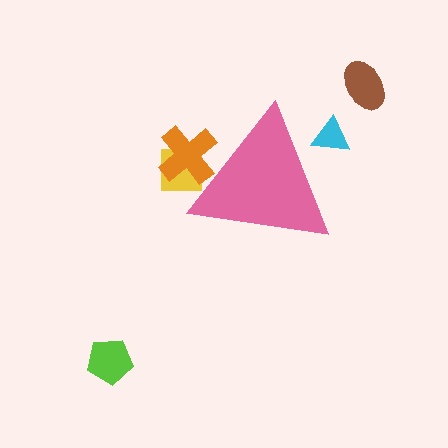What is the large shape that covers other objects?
A pink triangle.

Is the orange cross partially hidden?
Yes, the orange cross is partially hidden behind the pink triangle.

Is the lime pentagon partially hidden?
No, the lime pentagon is fully visible.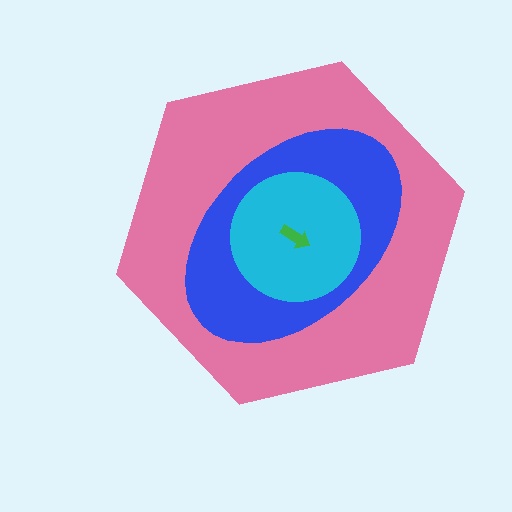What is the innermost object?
The green arrow.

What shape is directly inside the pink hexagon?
The blue ellipse.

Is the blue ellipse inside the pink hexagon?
Yes.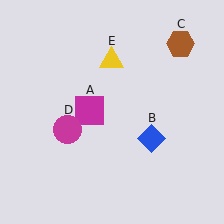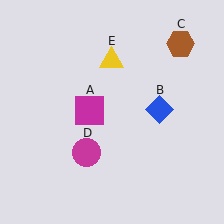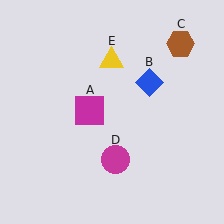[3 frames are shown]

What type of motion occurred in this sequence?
The blue diamond (object B), magenta circle (object D) rotated counterclockwise around the center of the scene.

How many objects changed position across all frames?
2 objects changed position: blue diamond (object B), magenta circle (object D).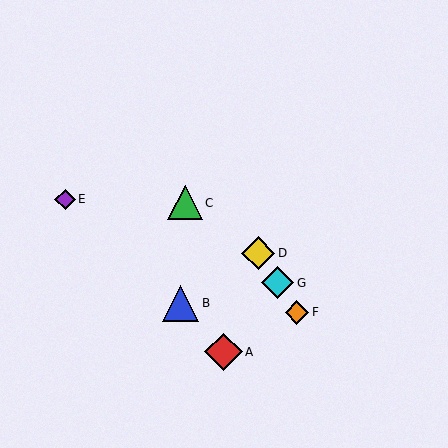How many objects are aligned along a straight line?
3 objects (D, F, G) are aligned along a straight line.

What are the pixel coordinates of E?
Object E is at (65, 199).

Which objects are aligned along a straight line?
Objects D, F, G are aligned along a straight line.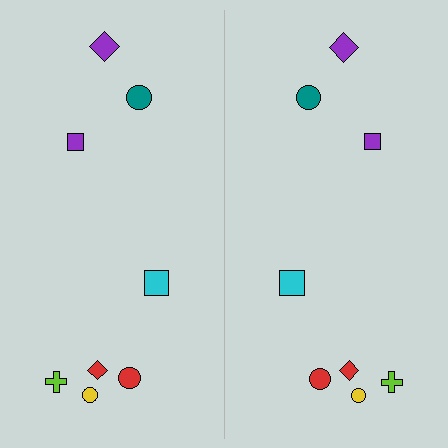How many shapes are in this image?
There are 16 shapes in this image.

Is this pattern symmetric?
Yes, this pattern has bilateral (reflection) symmetry.